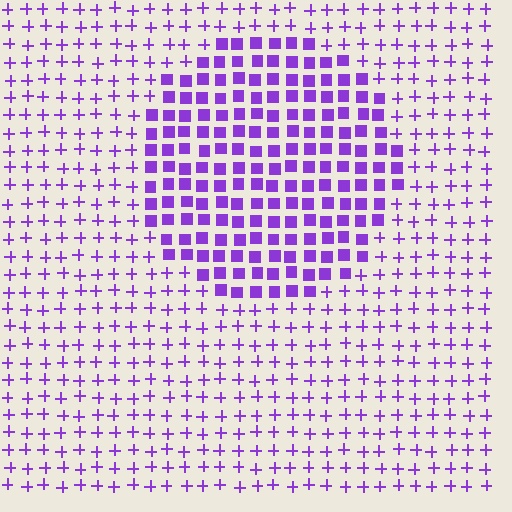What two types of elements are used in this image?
The image uses squares inside the circle region and plus signs outside it.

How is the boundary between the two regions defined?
The boundary is defined by a change in element shape: squares inside vs. plus signs outside. All elements share the same color and spacing.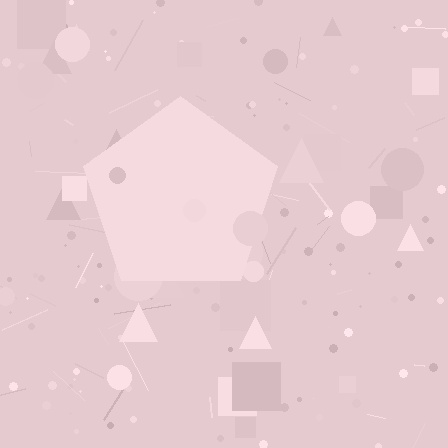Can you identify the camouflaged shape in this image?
The camouflaged shape is a pentagon.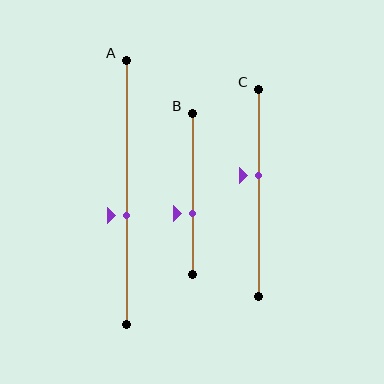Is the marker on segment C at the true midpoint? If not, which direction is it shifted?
No, the marker on segment C is shifted upward by about 8% of the segment length.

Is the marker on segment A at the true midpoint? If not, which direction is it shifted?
No, the marker on segment A is shifted downward by about 9% of the segment length.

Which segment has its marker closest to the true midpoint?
Segment C has its marker closest to the true midpoint.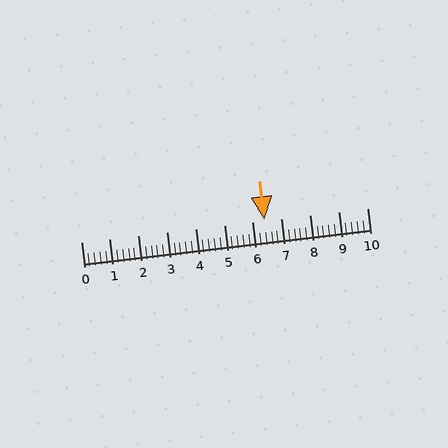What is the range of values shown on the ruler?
The ruler shows values from 0 to 10.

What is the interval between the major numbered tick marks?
The major tick marks are spaced 1 units apart.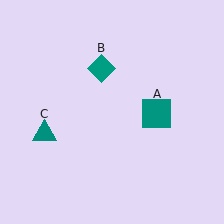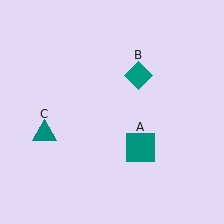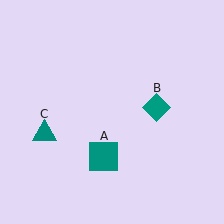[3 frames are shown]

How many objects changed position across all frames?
2 objects changed position: teal square (object A), teal diamond (object B).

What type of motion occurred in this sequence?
The teal square (object A), teal diamond (object B) rotated clockwise around the center of the scene.